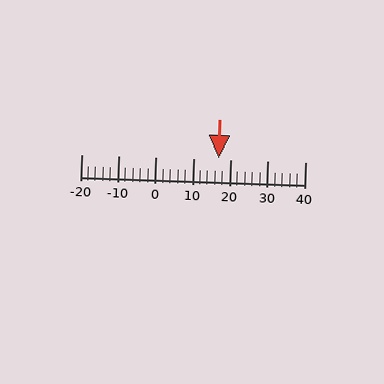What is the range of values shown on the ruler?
The ruler shows values from -20 to 40.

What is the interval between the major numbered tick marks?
The major tick marks are spaced 10 units apart.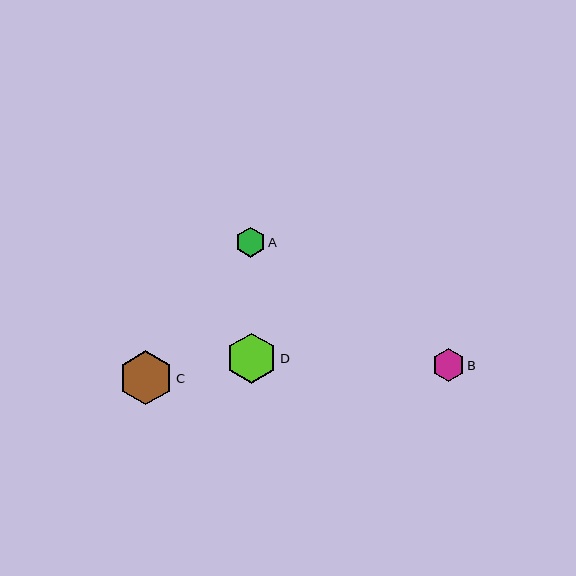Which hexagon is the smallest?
Hexagon A is the smallest with a size of approximately 30 pixels.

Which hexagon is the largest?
Hexagon C is the largest with a size of approximately 54 pixels.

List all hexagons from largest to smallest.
From largest to smallest: C, D, B, A.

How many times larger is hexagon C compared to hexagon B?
Hexagon C is approximately 1.7 times the size of hexagon B.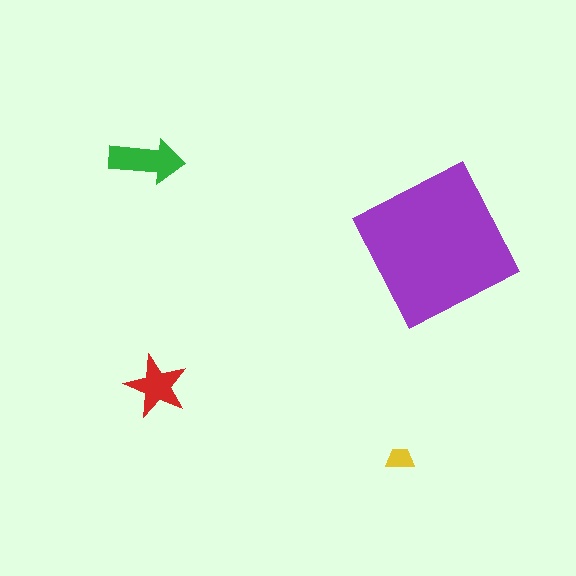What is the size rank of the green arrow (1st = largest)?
2nd.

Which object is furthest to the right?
The purple square is rightmost.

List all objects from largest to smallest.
The purple square, the green arrow, the red star, the yellow trapezoid.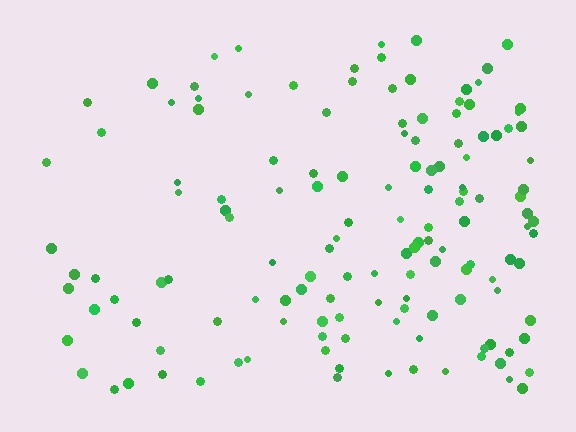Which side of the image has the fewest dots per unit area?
The left.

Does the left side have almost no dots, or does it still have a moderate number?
Still a moderate number, just noticeably fewer than the right.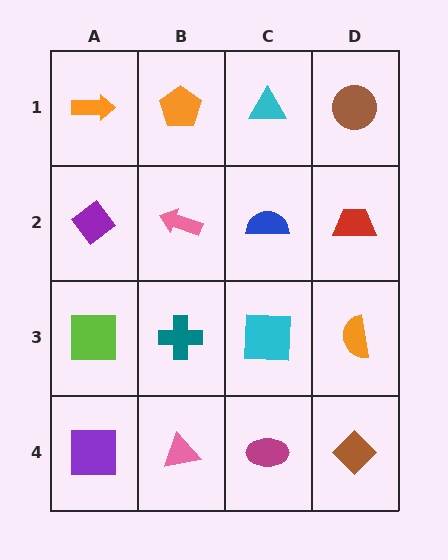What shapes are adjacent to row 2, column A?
An orange arrow (row 1, column A), a lime square (row 3, column A), a pink arrow (row 2, column B).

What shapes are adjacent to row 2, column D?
A brown circle (row 1, column D), an orange semicircle (row 3, column D), a blue semicircle (row 2, column C).